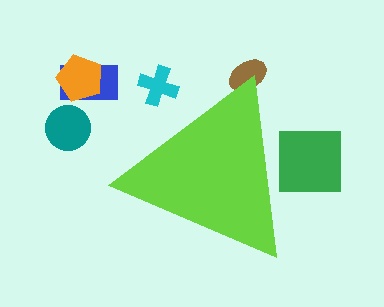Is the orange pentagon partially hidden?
No, the orange pentagon is fully visible.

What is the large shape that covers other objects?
A lime triangle.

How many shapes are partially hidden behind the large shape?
3 shapes are partially hidden.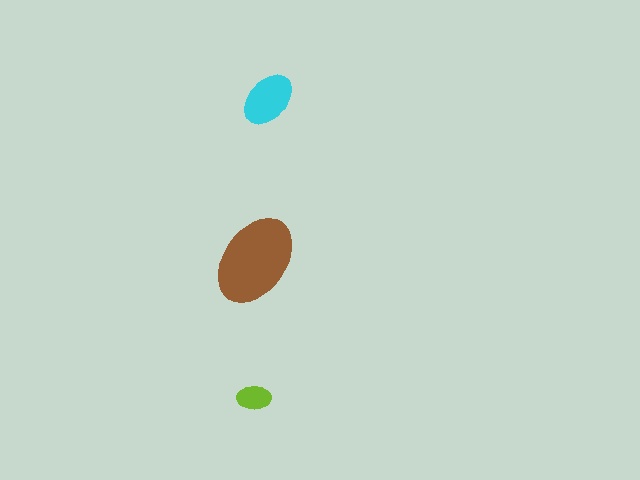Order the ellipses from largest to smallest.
the brown one, the cyan one, the lime one.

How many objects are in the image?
There are 3 objects in the image.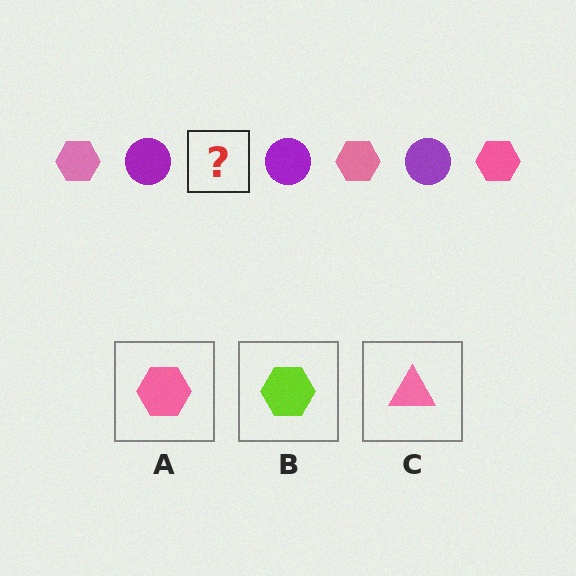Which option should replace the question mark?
Option A.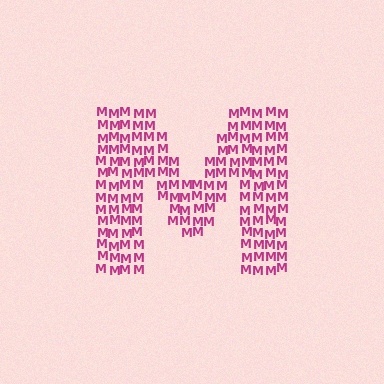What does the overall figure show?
The overall figure shows the letter M.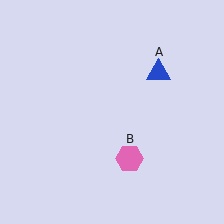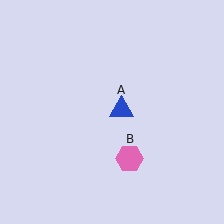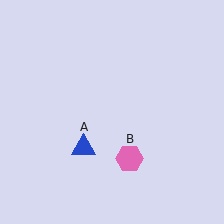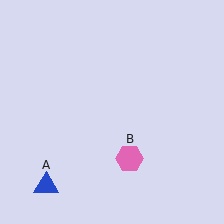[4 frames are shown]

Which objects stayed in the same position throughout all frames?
Pink hexagon (object B) remained stationary.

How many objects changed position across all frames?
1 object changed position: blue triangle (object A).